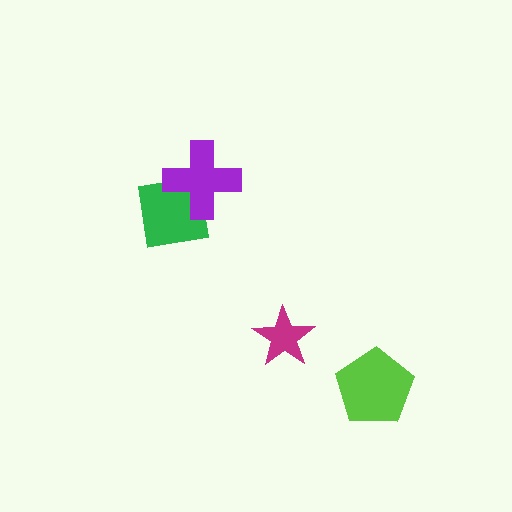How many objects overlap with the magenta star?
0 objects overlap with the magenta star.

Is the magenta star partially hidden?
No, no other shape covers it.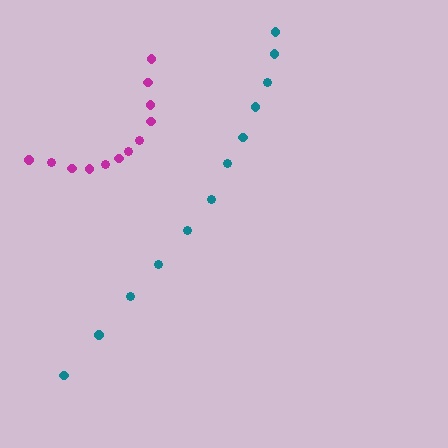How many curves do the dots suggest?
There are 2 distinct paths.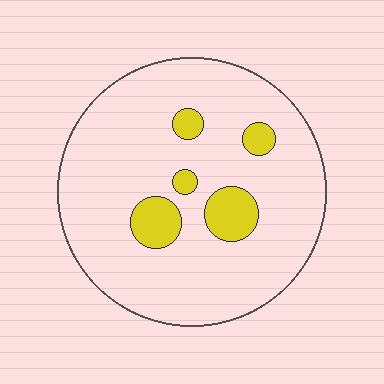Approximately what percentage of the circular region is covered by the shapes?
Approximately 10%.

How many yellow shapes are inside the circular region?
5.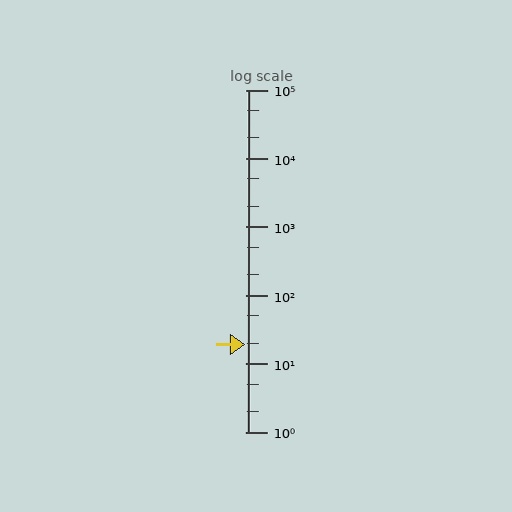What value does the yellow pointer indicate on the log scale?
The pointer indicates approximately 19.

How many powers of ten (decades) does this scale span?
The scale spans 5 decades, from 1 to 100000.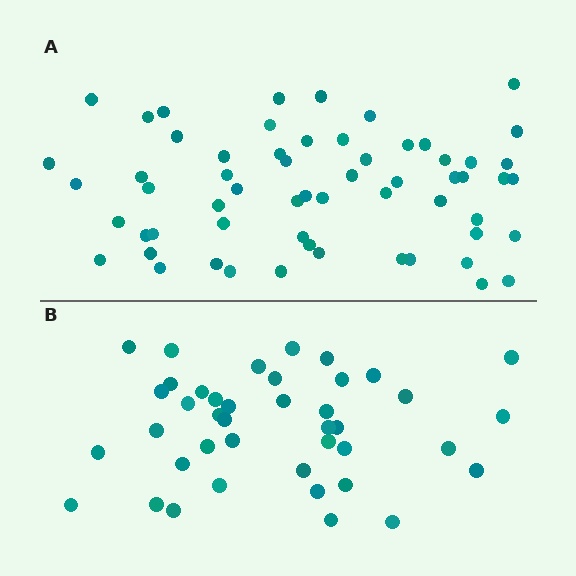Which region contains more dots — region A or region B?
Region A (the top region) has more dots.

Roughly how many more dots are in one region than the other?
Region A has approximately 20 more dots than region B.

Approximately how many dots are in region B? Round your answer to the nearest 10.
About 40 dots. (The exact count is 41, which rounds to 40.)